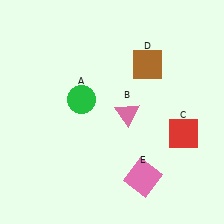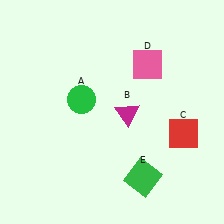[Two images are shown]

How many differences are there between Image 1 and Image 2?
There are 3 differences between the two images.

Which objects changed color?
B changed from pink to magenta. D changed from brown to pink. E changed from pink to green.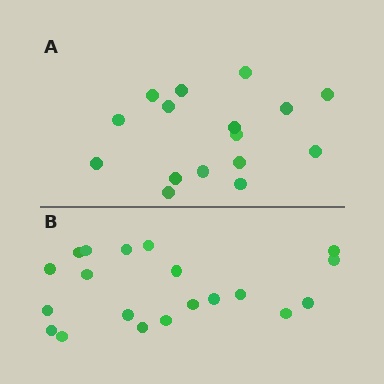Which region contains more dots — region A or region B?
Region B (the bottom region) has more dots.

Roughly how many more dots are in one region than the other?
Region B has about 4 more dots than region A.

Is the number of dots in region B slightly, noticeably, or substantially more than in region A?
Region B has noticeably more, but not dramatically so. The ratio is roughly 1.2 to 1.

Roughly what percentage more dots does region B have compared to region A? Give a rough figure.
About 25% more.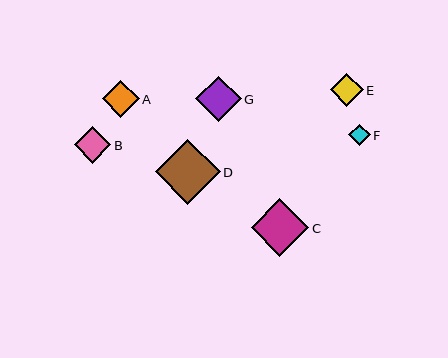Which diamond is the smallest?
Diamond F is the smallest with a size of approximately 21 pixels.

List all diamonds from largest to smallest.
From largest to smallest: D, C, G, A, B, E, F.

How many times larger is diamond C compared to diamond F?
Diamond C is approximately 2.7 times the size of diamond F.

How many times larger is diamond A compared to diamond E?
Diamond A is approximately 1.1 times the size of diamond E.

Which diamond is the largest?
Diamond D is the largest with a size of approximately 65 pixels.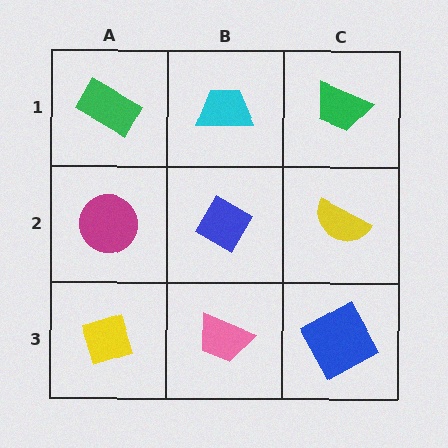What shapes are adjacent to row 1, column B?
A blue diamond (row 2, column B), a green rectangle (row 1, column A), a green trapezoid (row 1, column C).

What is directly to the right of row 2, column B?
A yellow semicircle.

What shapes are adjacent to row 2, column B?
A cyan trapezoid (row 1, column B), a pink trapezoid (row 3, column B), a magenta circle (row 2, column A), a yellow semicircle (row 2, column C).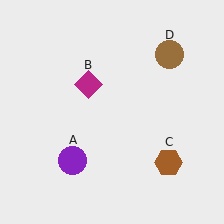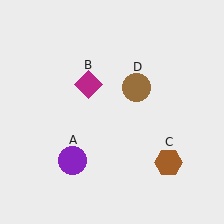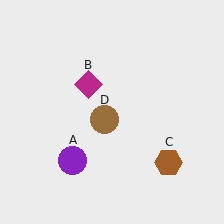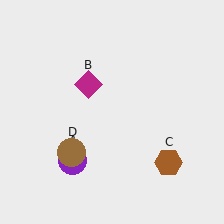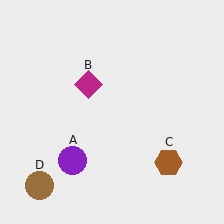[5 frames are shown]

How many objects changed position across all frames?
1 object changed position: brown circle (object D).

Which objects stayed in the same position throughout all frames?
Purple circle (object A) and magenta diamond (object B) and brown hexagon (object C) remained stationary.